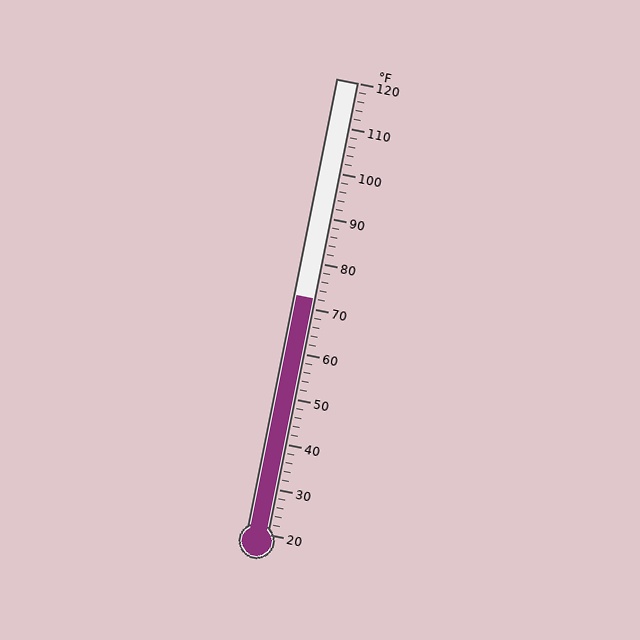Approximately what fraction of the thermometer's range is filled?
The thermometer is filled to approximately 50% of its range.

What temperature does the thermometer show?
The thermometer shows approximately 72°F.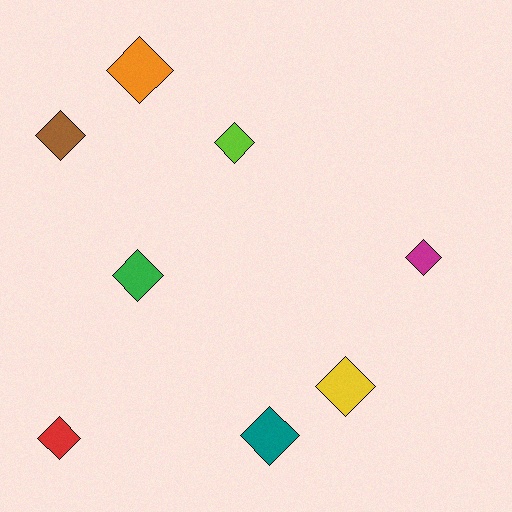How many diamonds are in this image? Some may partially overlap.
There are 8 diamonds.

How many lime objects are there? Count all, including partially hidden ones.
There is 1 lime object.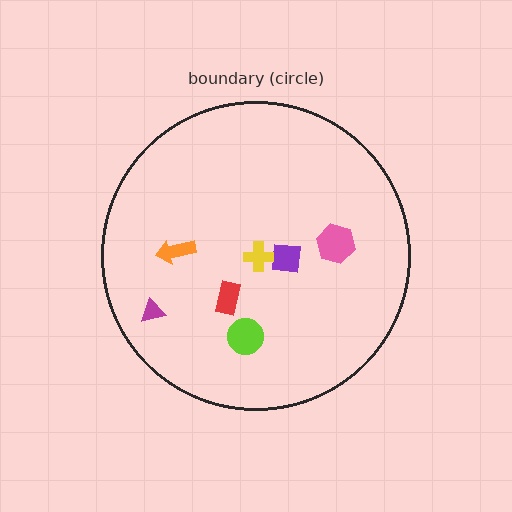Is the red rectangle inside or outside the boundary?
Inside.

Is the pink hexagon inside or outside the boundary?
Inside.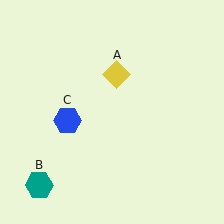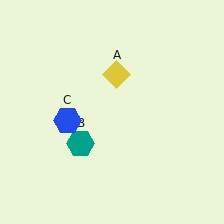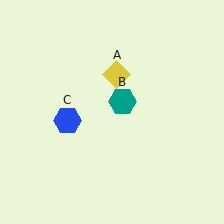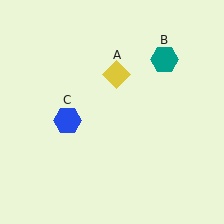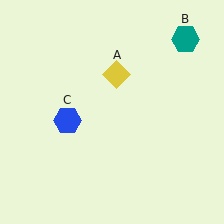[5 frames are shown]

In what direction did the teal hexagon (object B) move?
The teal hexagon (object B) moved up and to the right.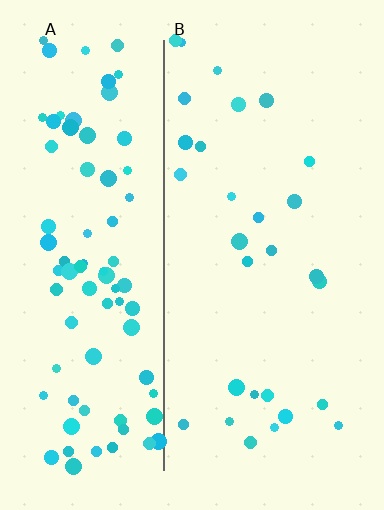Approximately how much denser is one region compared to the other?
Approximately 3.1× — region A over region B.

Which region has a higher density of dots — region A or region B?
A (the left).